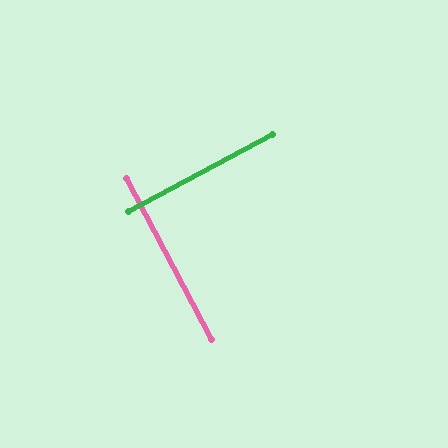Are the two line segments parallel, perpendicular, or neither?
Perpendicular — they meet at approximately 90°.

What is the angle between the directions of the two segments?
Approximately 90 degrees.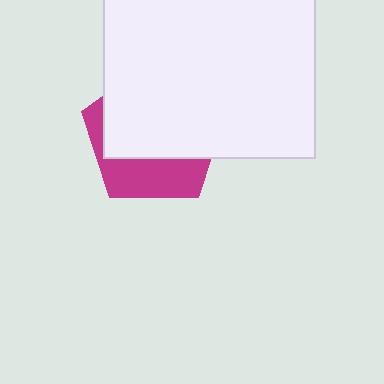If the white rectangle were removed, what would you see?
You would see the complete magenta pentagon.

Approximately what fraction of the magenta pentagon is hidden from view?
Roughly 66% of the magenta pentagon is hidden behind the white rectangle.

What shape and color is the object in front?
The object in front is a white rectangle.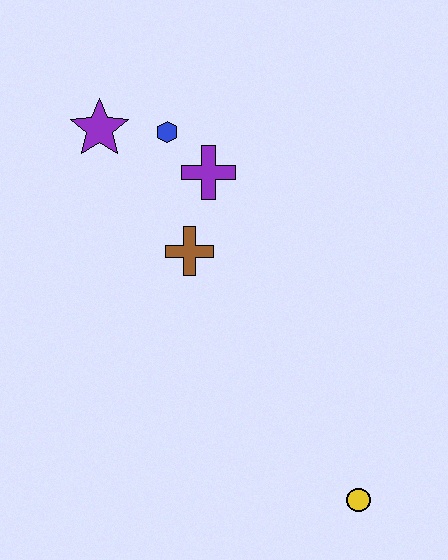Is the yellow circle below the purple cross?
Yes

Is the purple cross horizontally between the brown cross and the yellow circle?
Yes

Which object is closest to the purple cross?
The blue hexagon is closest to the purple cross.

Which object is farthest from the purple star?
The yellow circle is farthest from the purple star.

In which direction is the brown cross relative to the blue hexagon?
The brown cross is below the blue hexagon.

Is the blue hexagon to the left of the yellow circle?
Yes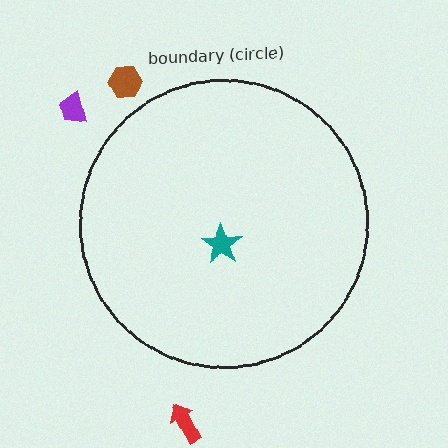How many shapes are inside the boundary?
1 inside, 3 outside.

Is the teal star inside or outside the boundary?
Inside.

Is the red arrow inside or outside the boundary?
Outside.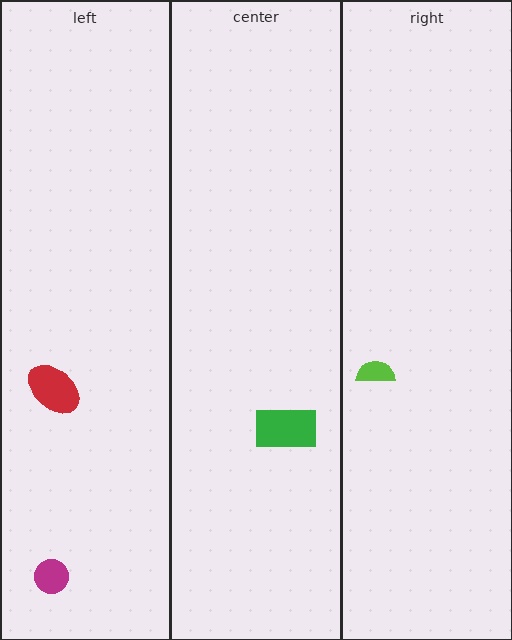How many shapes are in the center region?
1.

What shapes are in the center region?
The green rectangle.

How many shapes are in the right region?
1.